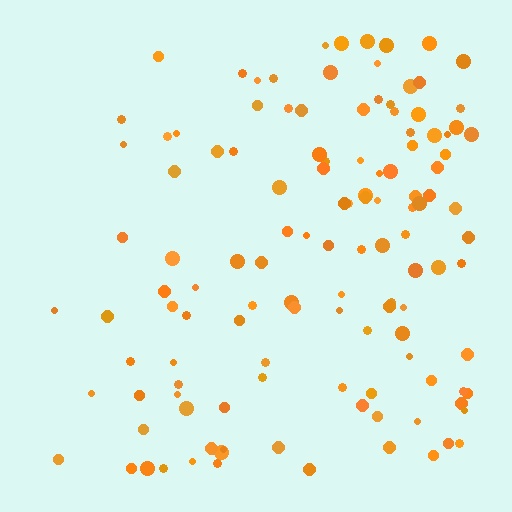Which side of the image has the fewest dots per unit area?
The left.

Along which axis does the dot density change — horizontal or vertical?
Horizontal.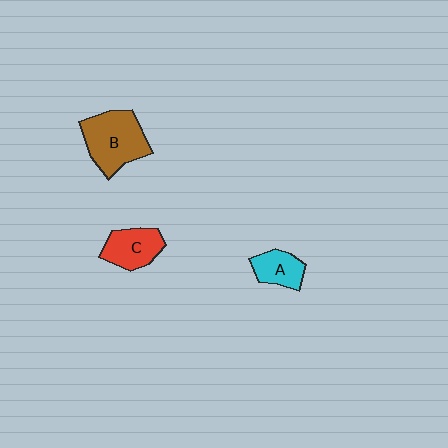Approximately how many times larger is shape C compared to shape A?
Approximately 1.3 times.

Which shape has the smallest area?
Shape A (cyan).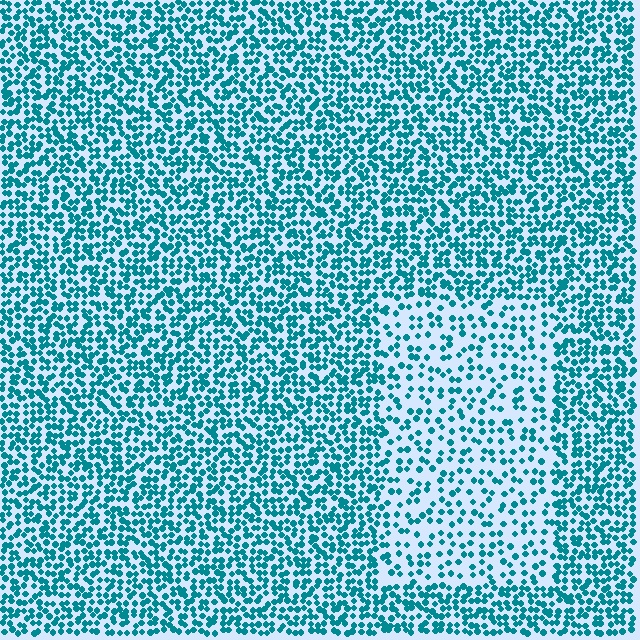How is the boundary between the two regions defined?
The boundary is defined by a change in element density (approximately 2.0x ratio). All elements are the same color, size, and shape.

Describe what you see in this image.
The image contains small teal elements arranged at two different densities. A rectangle-shaped region is visible where the elements are less densely packed than the surrounding area.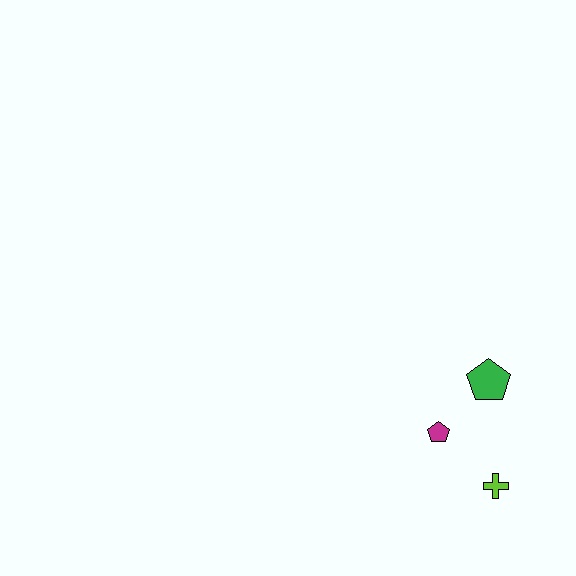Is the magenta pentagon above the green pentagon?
No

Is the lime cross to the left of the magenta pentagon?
No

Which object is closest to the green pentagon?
The magenta pentagon is closest to the green pentagon.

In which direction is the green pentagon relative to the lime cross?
The green pentagon is above the lime cross.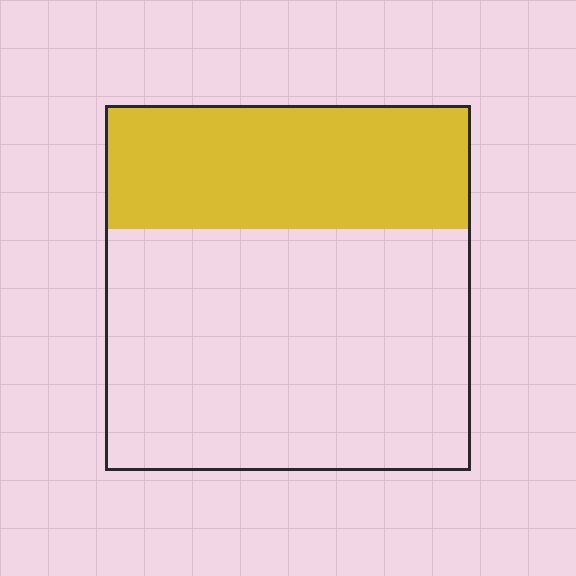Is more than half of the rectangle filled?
No.